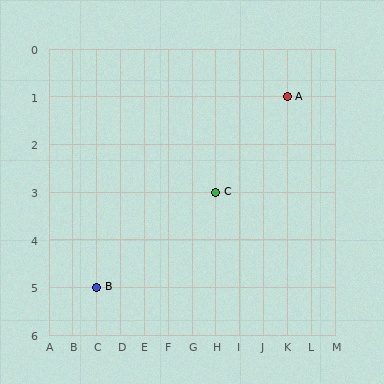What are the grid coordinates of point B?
Point B is at grid coordinates (C, 5).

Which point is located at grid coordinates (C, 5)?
Point B is at (C, 5).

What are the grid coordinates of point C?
Point C is at grid coordinates (H, 3).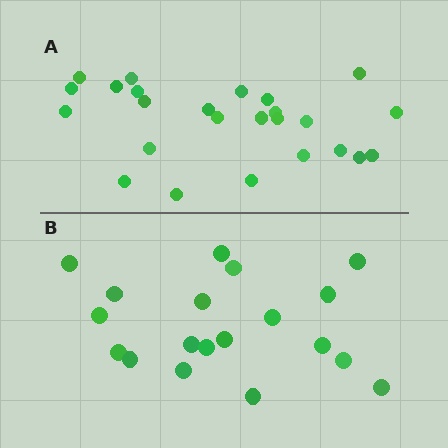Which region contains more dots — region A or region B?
Region A (the top region) has more dots.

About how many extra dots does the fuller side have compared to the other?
Region A has about 6 more dots than region B.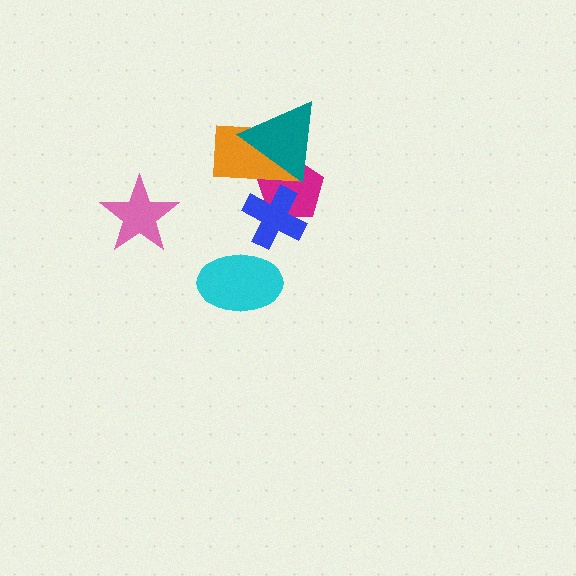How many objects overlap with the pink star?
0 objects overlap with the pink star.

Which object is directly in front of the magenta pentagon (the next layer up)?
The blue cross is directly in front of the magenta pentagon.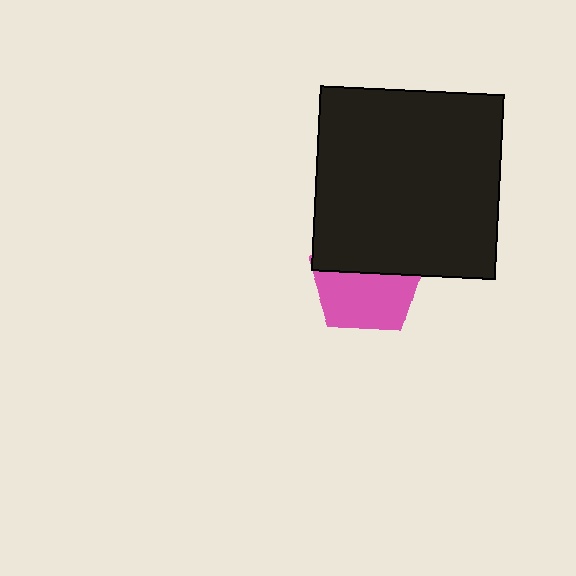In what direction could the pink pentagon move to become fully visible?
The pink pentagon could move down. That would shift it out from behind the black square entirely.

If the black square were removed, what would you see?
You would see the complete pink pentagon.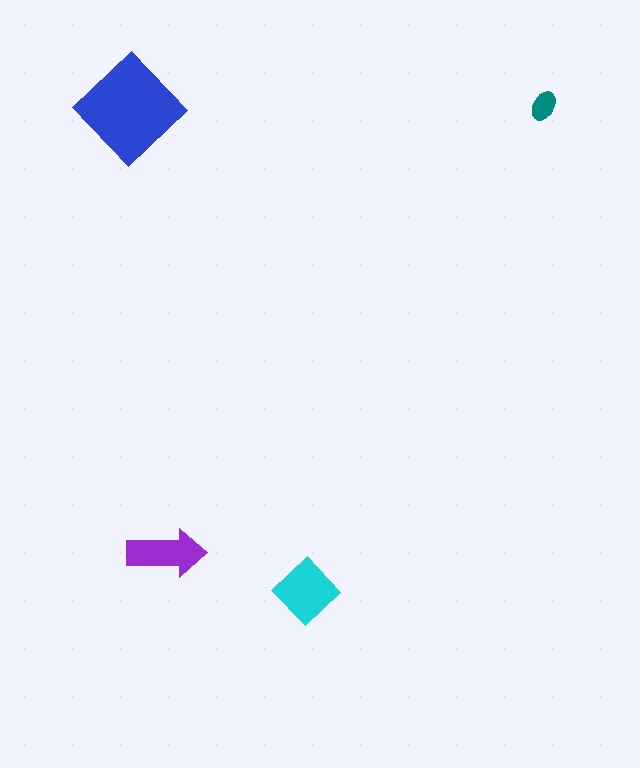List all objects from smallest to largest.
The teal ellipse, the purple arrow, the cyan diamond, the blue diamond.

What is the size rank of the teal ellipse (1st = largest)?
4th.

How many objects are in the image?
There are 4 objects in the image.